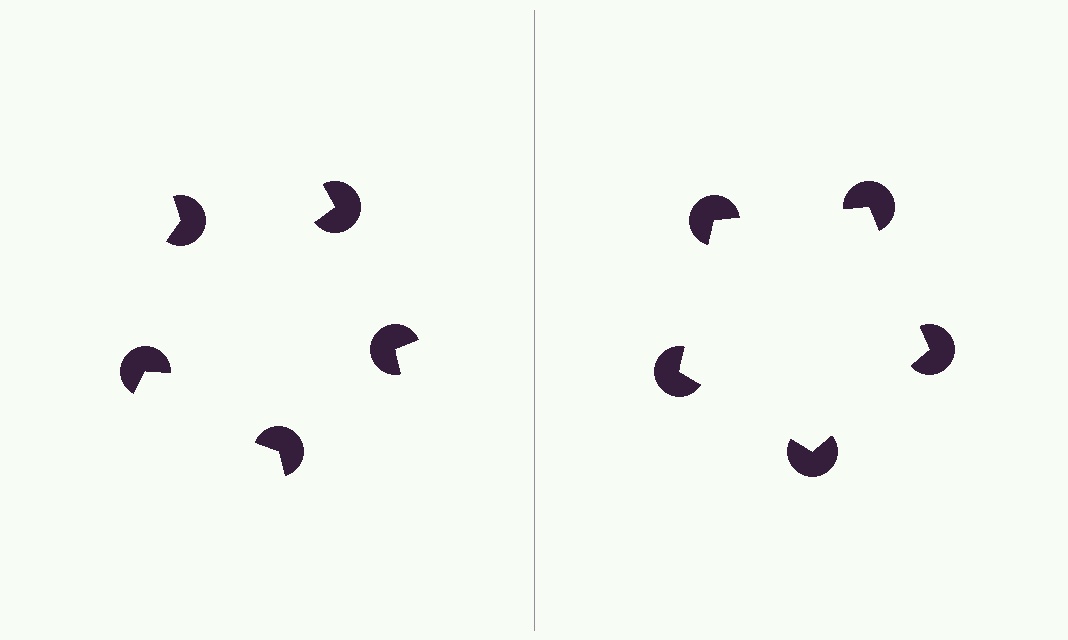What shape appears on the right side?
An illusory pentagon.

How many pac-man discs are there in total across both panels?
10 — 5 on each side.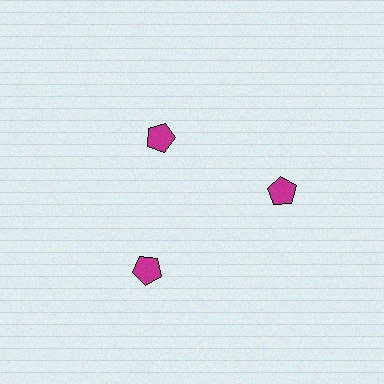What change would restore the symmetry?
The symmetry would be restored by moving it outward, back onto the ring so that all 3 pentagons sit at equal angles and equal distance from the center.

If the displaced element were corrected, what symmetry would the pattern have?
It would have 3-fold rotational symmetry — the pattern would map onto itself every 120 degrees.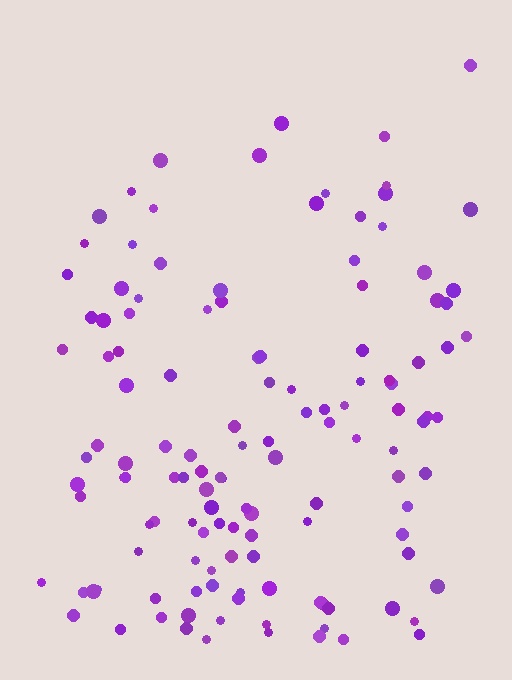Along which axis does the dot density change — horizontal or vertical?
Vertical.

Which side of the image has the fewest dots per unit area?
The top.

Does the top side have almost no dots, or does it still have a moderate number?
Still a moderate number, just noticeably fewer than the bottom.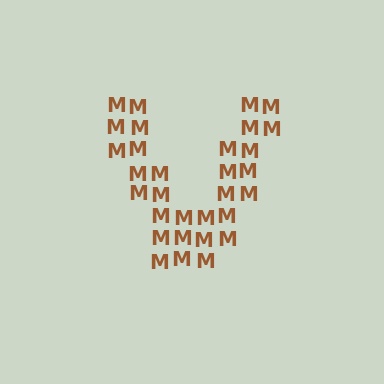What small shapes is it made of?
It is made of small letter M's.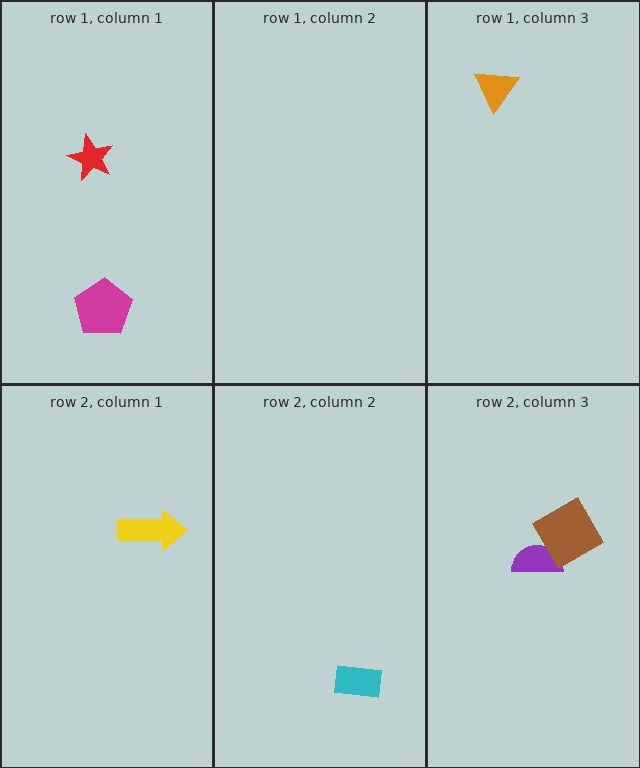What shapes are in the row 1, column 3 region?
The orange triangle.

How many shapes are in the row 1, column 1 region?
2.